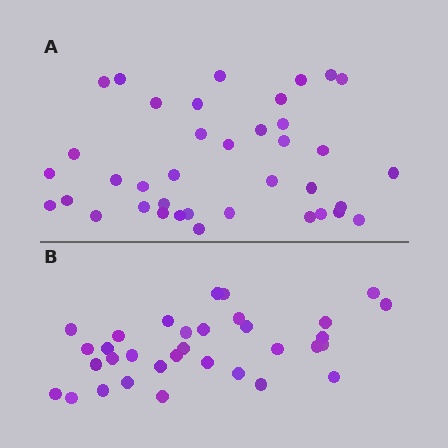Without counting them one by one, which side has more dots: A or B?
Region A (the top region) has more dots.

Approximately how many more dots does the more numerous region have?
Region A has about 5 more dots than region B.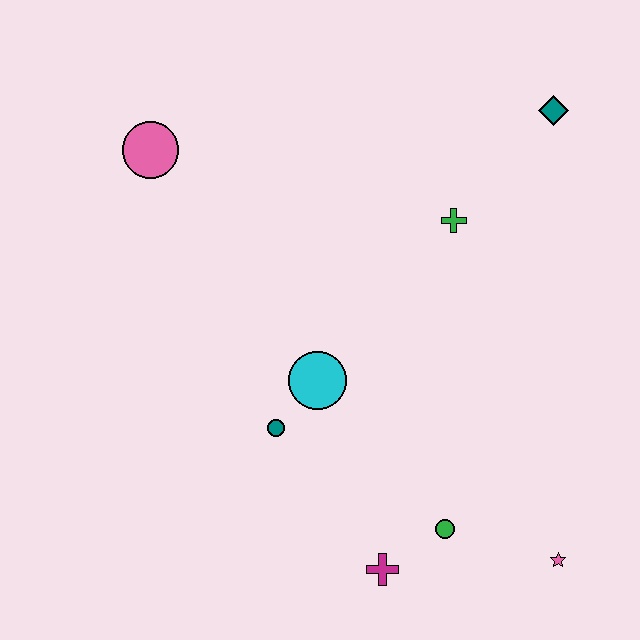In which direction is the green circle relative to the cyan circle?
The green circle is below the cyan circle.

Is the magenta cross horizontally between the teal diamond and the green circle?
No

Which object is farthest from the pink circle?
The pink star is farthest from the pink circle.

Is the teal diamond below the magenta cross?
No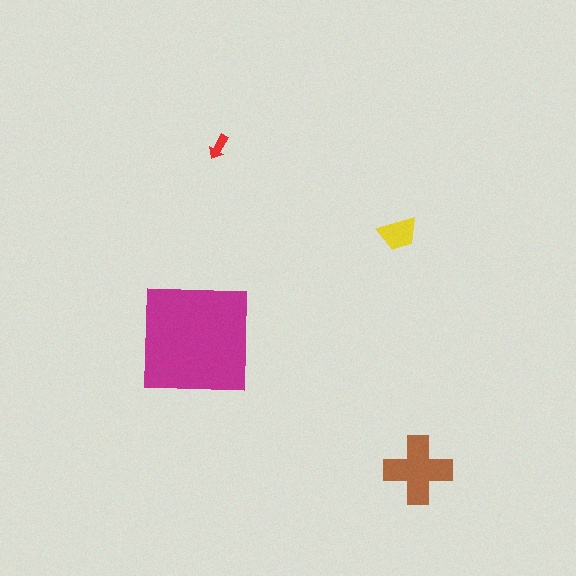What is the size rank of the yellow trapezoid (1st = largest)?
3rd.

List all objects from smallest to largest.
The red arrow, the yellow trapezoid, the brown cross, the magenta square.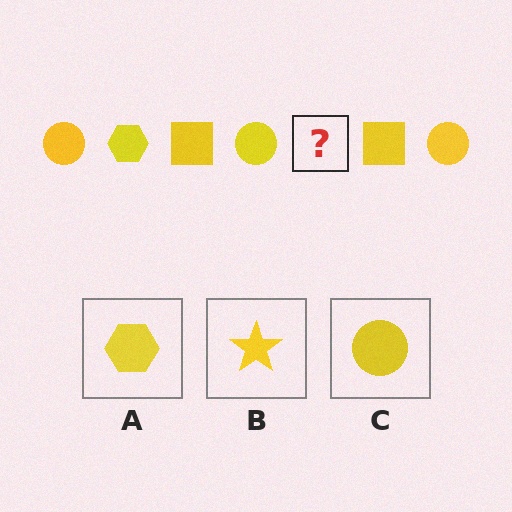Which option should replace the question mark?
Option A.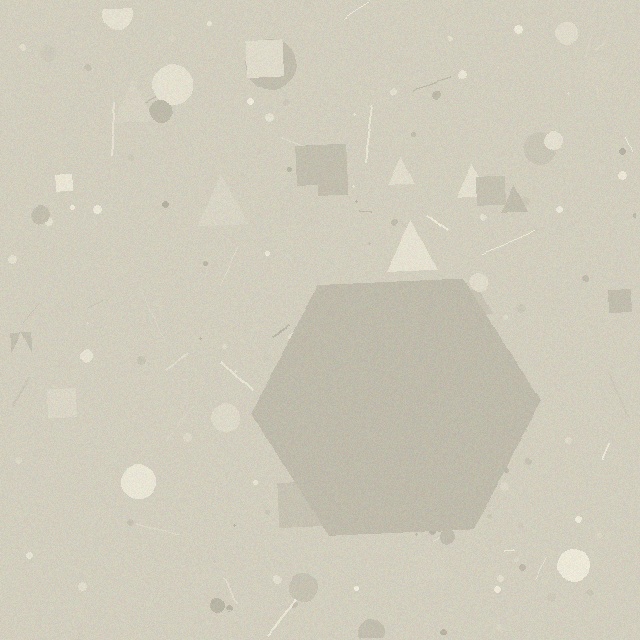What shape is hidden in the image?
A hexagon is hidden in the image.